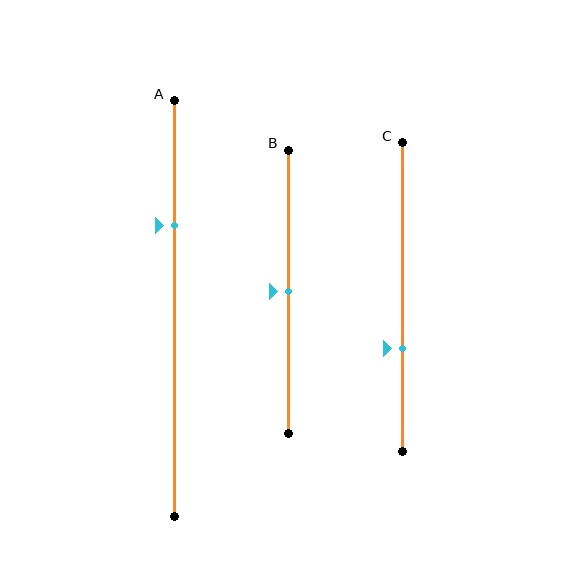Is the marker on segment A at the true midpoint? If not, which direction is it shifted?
No, the marker on segment A is shifted upward by about 20% of the segment length.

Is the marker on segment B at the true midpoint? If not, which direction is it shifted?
Yes, the marker on segment B is at the true midpoint.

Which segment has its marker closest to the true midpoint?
Segment B has its marker closest to the true midpoint.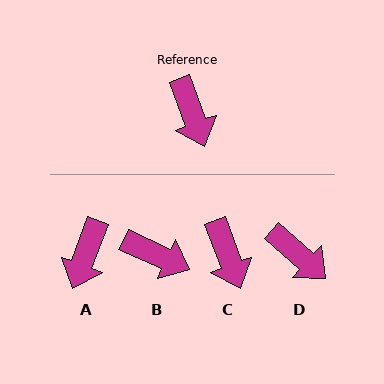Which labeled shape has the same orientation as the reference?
C.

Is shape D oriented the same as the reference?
No, it is off by about 28 degrees.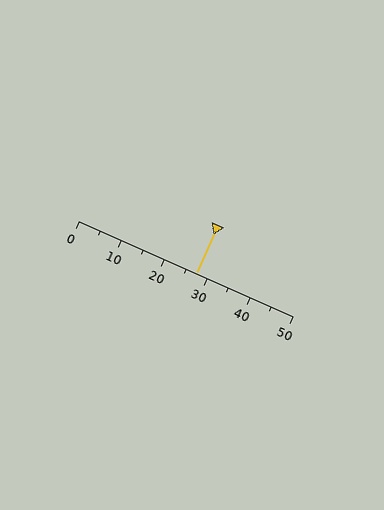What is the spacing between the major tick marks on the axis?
The major ticks are spaced 10 apart.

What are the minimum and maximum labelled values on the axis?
The axis runs from 0 to 50.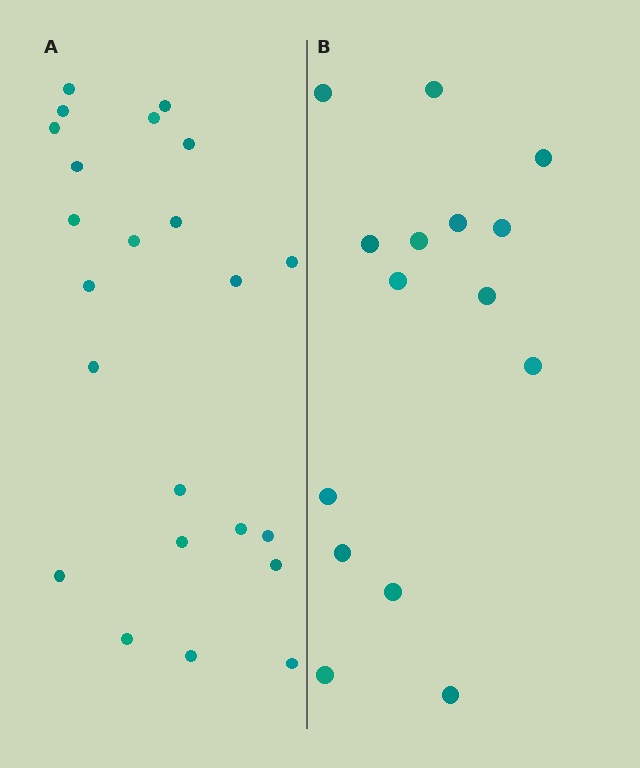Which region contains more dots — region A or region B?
Region A (the left region) has more dots.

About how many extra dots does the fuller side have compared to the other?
Region A has roughly 8 or so more dots than region B.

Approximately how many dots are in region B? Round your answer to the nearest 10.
About 20 dots. (The exact count is 15, which rounds to 20.)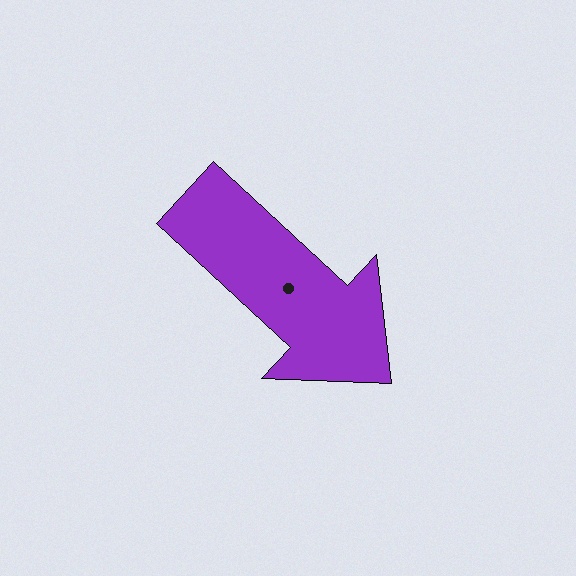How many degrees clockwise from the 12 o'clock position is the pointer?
Approximately 133 degrees.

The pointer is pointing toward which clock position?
Roughly 4 o'clock.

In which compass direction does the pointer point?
Southeast.